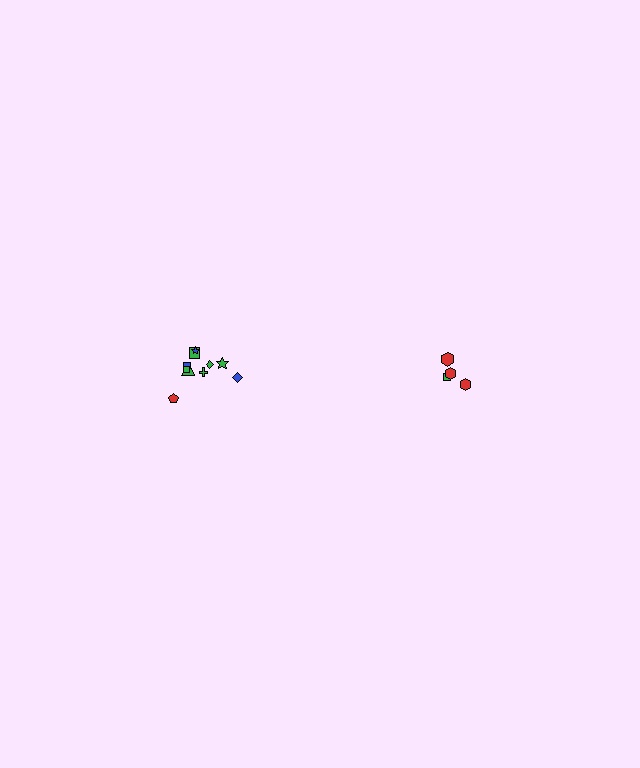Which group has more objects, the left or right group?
The left group.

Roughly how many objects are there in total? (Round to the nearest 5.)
Roughly 15 objects in total.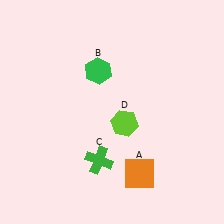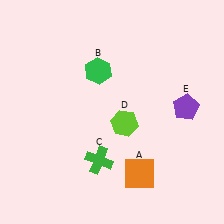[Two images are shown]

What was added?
A purple pentagon (E) was added in Image 2.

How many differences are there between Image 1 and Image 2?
There is 1 difference between the two images.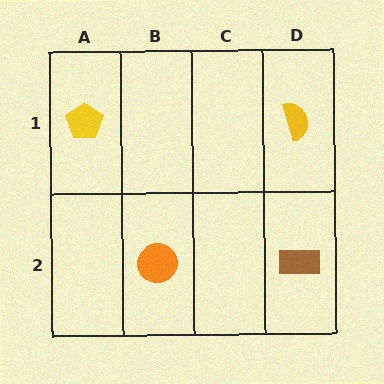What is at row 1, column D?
A yellow semicircle.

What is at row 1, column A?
A yellow pentagon.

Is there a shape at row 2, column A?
No, that cell is empty.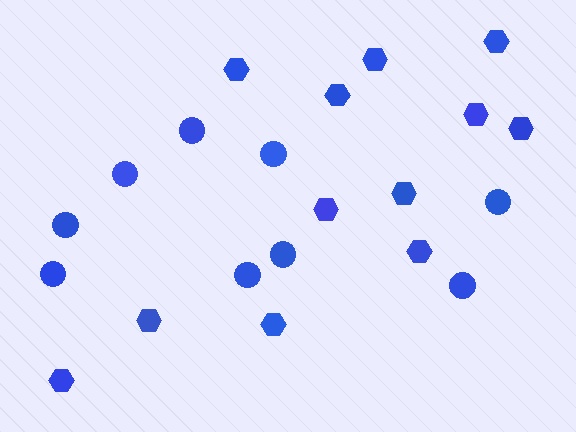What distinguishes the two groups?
There are 2 groups: one group of hexagons (12) and one group of circles (9).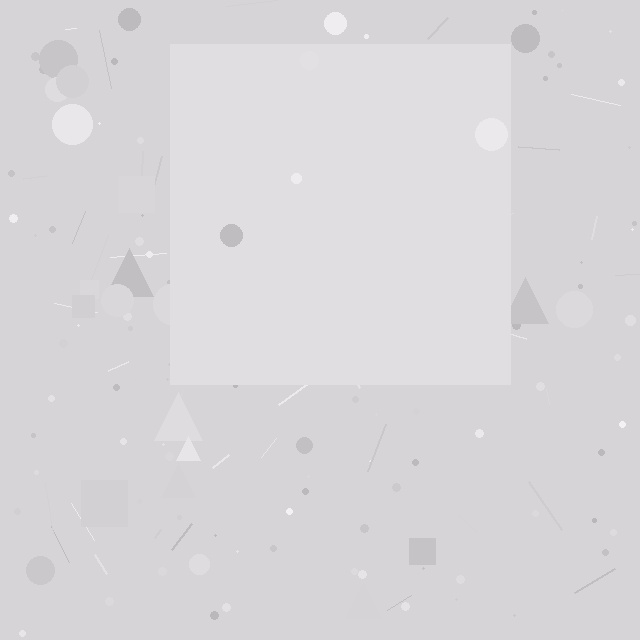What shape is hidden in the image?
A square is hidden in the image.